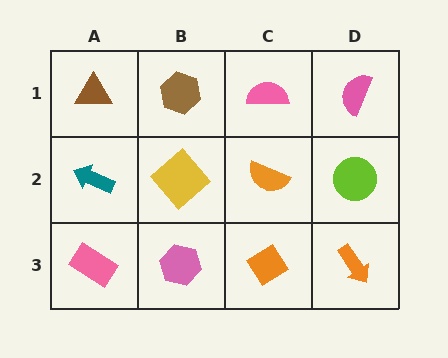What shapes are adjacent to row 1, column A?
A teal arrow (row 2, column A), a brown hexagon (row 1, column B).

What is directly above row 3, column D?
A lime circle.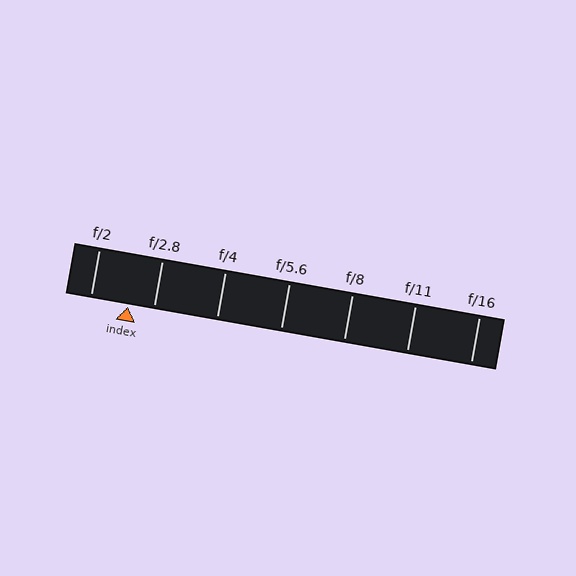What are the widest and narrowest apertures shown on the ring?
The widest aperture shown is f/2 and the narrowest is f/16.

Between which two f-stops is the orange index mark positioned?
The index mark is between f/2 and f/2.8.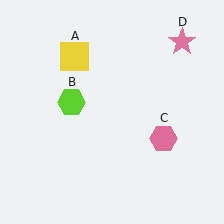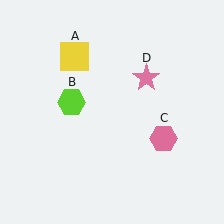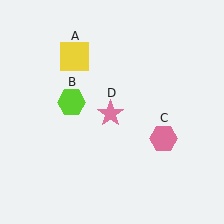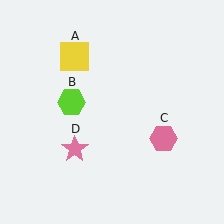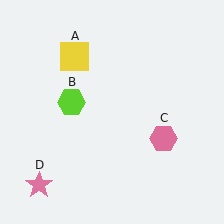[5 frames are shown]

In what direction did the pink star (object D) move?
The pink star (object D) moved down and to the left.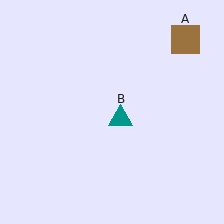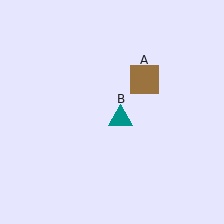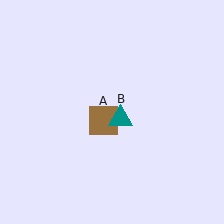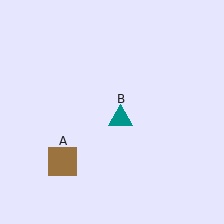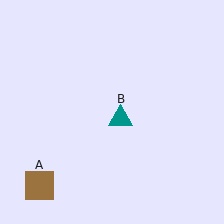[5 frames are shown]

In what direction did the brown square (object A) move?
The brown square (object A) moved down and to the left.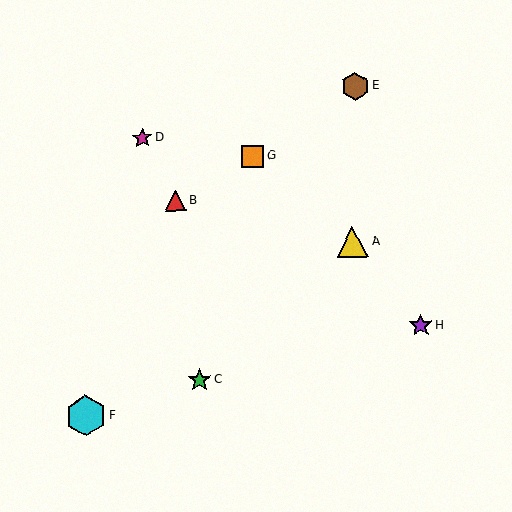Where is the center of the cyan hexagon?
The center of the cyan hexagon is at (86, 416).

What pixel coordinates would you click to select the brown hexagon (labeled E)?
Click at (355, 86) to select the brown hexagon E.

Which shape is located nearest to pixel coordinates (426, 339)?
The purple star (labeled H) at (421, 325) is nearest to that location.